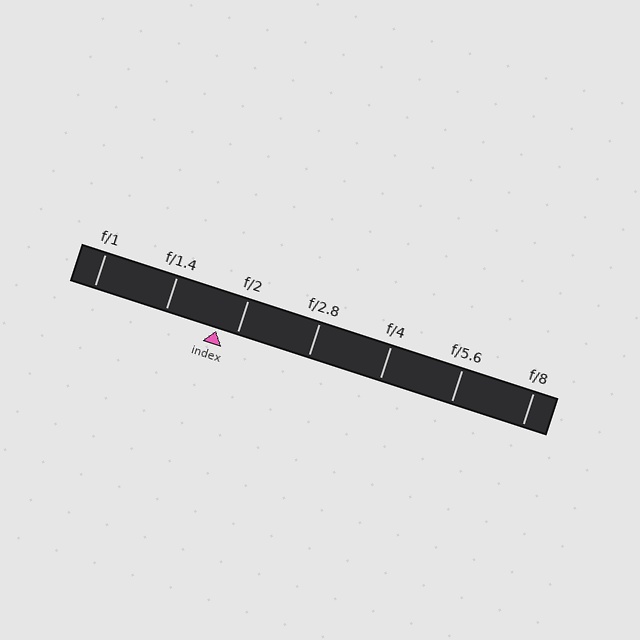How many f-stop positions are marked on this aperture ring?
There are 7 f-stop positions marked.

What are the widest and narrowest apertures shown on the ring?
The widest aperture shown is f/1 and the narrowest is f/8.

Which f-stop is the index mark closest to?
The index mark is closest to f/2.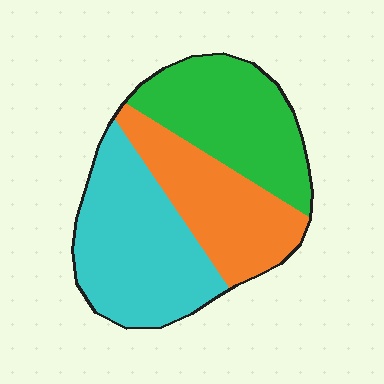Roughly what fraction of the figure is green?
Green takes up between a quarter and a half of the figure.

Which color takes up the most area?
Cyan, at roughly 40%.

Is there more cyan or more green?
Cyan.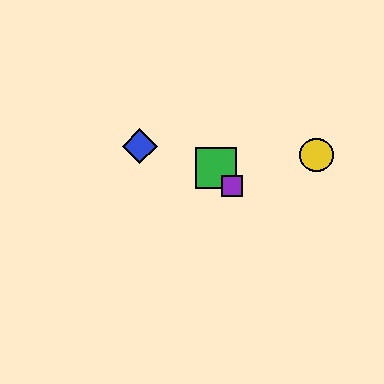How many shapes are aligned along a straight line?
3 shapes (the red square, the green square, the purple square) are aligned along a straight line.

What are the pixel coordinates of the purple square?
The purple square is at (232, 186).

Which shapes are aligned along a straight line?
The red square, the green square, the purple square are aligned along a straight line.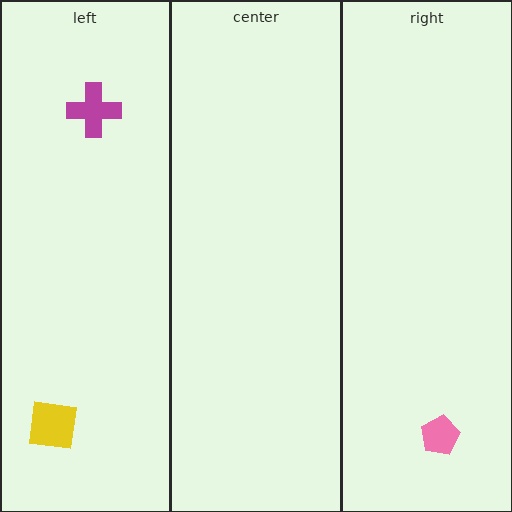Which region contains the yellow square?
The left region.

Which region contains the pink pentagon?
The right region.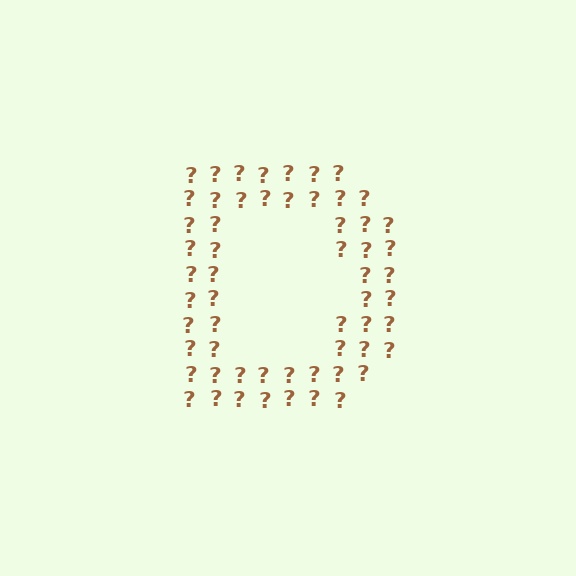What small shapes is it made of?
It is made of small question marks.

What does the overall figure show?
The overall figure shows the letter D.